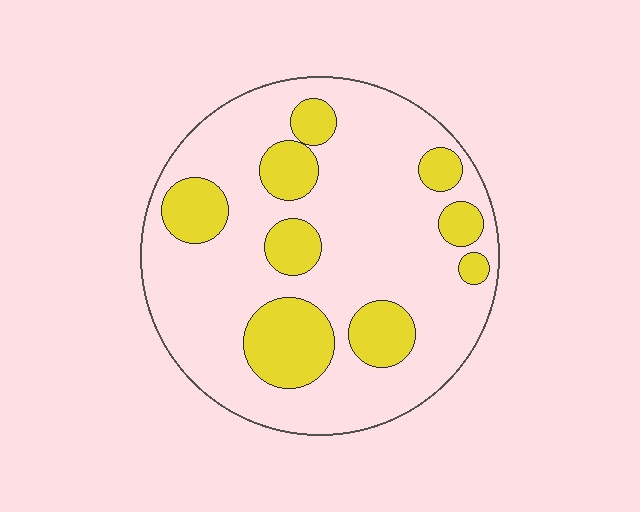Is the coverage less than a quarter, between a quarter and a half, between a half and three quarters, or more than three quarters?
Less than a quarter.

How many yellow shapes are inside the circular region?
9.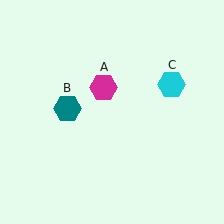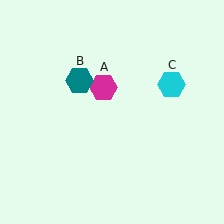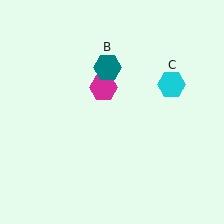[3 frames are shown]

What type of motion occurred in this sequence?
The teal hexagon (object B) rotated clockwise around the center of the scene.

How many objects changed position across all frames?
1 object changed position: teal hexagon (object B).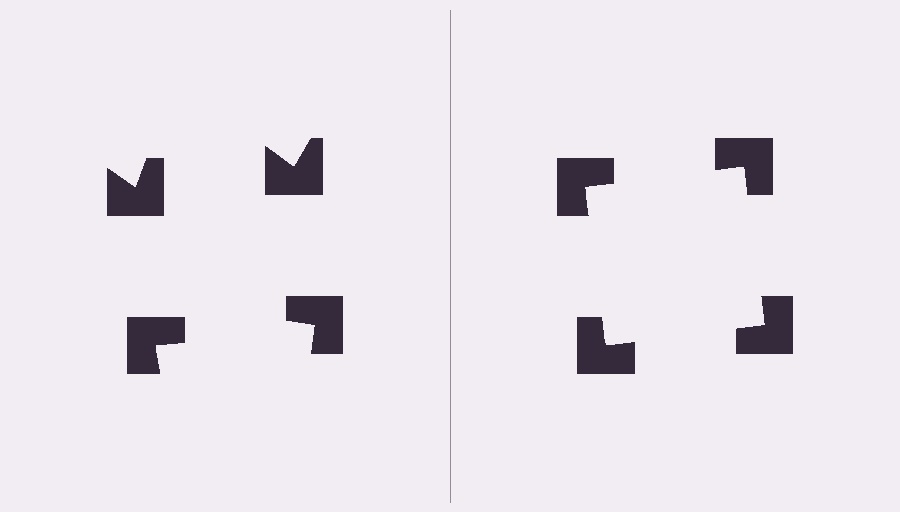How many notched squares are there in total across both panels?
8 — 4 on each side.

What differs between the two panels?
The notched squares are positioned identically on both sides; only the wedge orientations differ. On the right they align to a square; on the left they are misaligned.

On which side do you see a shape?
An illusory square appears on the right side. On the left side the wedge cuts are rotated, so no coherent shape forms.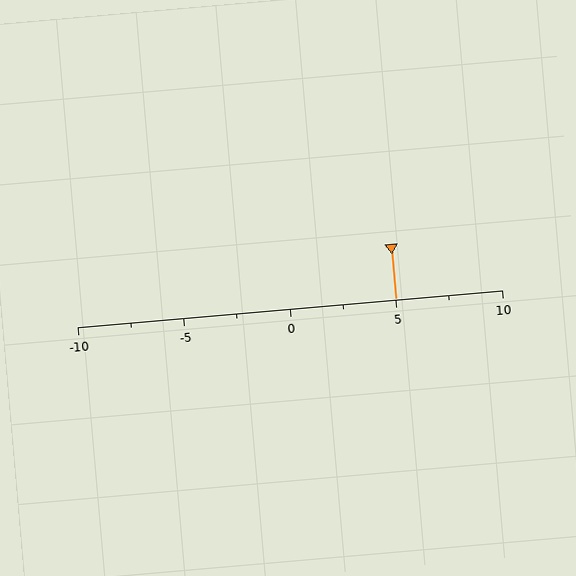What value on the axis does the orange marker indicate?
The marker indicates approximately 5.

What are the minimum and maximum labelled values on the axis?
The axis runs from -10 to 10.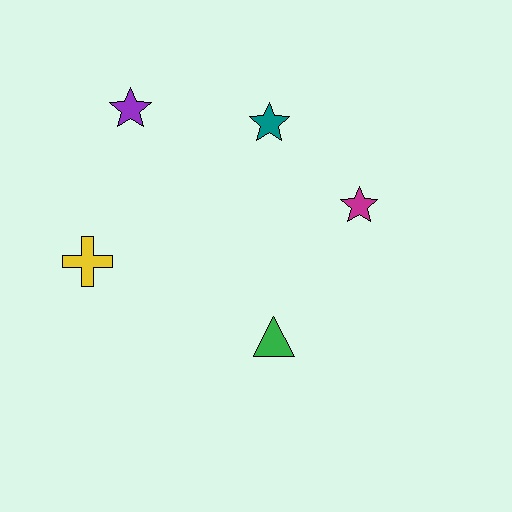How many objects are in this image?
There are 5 objects.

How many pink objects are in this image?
There are no pink objects.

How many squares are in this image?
There are no squares.